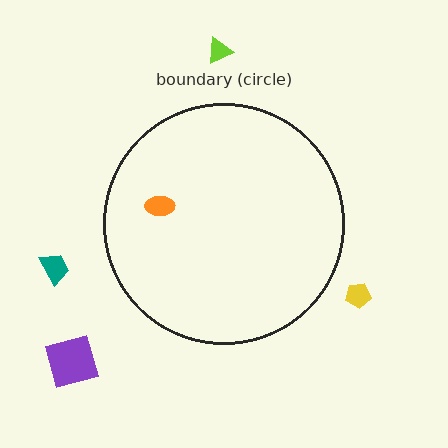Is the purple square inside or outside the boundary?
Outside.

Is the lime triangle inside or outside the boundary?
Outside.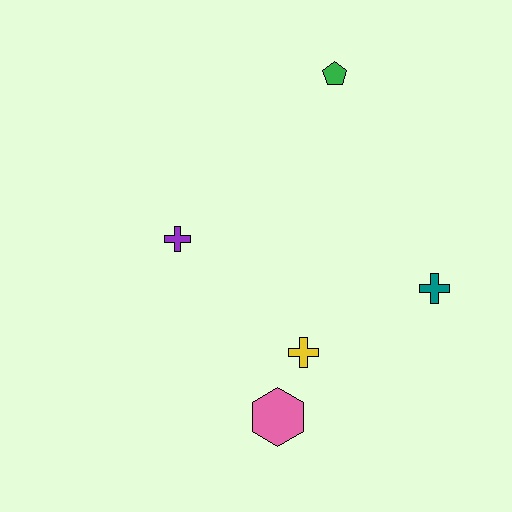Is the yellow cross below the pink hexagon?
No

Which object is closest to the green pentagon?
The purple cross is closest to the green pentagon.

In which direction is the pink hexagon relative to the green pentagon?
The pink hexagon is below the green pentagon.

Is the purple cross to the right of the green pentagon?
No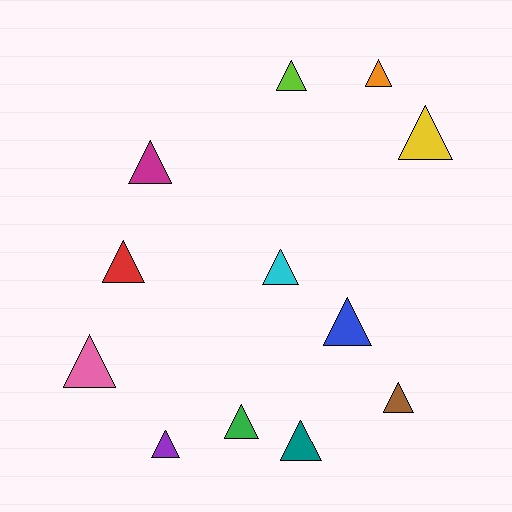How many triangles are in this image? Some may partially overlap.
There are 12 triangles.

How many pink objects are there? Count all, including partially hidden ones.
There is 1 pink object.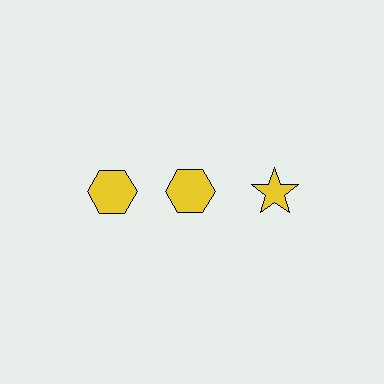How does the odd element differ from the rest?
It has a different shape: star instead of hexagon.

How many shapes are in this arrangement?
There are 3 shapes arranged in a grid pattern.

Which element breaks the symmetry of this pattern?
The yellow star in the top row, center column breaks the symmetry. All other shapes are yellow hexagons.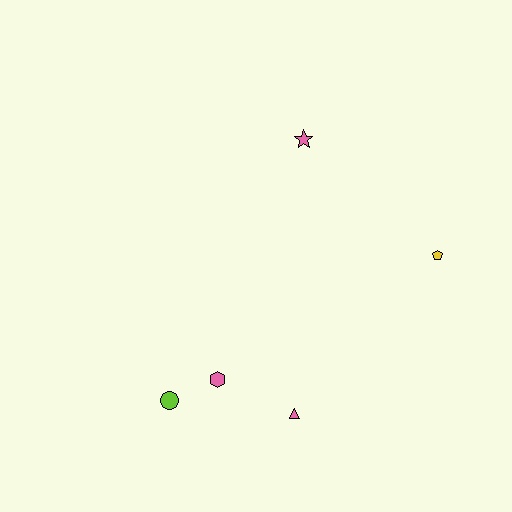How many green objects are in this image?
There are no green objects.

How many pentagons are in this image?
There is 1 pentagon.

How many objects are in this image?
There are 5 objects.